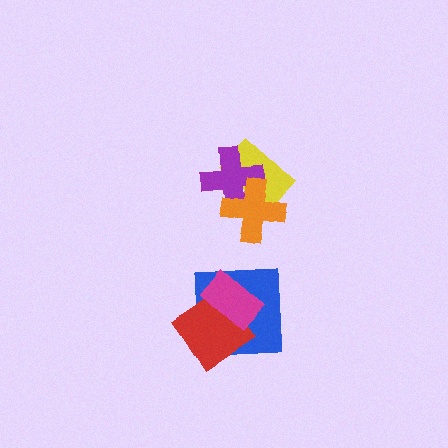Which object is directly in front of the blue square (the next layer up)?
The red diamond is directly in front of the blue square.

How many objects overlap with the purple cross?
2 objects overlap with the purple cross.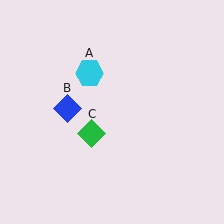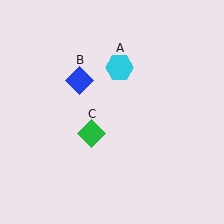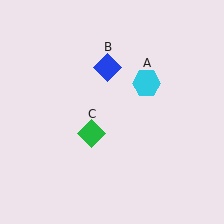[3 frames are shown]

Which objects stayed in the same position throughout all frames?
Green diamond (object C) remained stationary.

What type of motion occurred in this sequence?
The cyan hexagon (object A), blue diamond (object B) rotated clockwise around the center of the scene.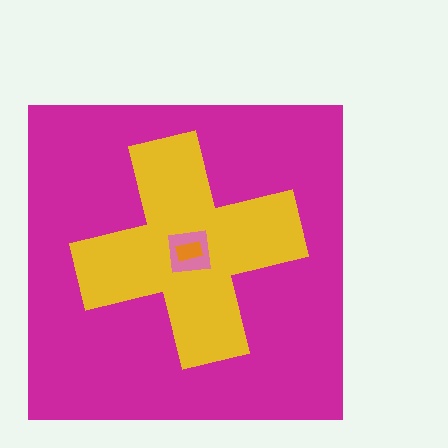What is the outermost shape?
The magenta square.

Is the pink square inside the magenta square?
Yes.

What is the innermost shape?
The orange rectangle.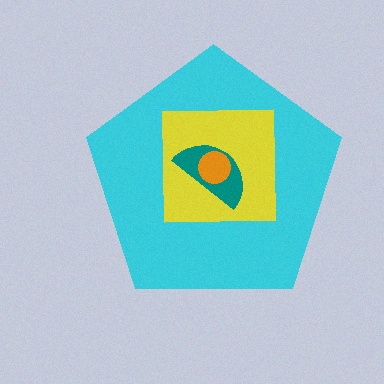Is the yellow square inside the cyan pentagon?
Yes.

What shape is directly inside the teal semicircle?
The orange circle.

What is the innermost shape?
The orange circle.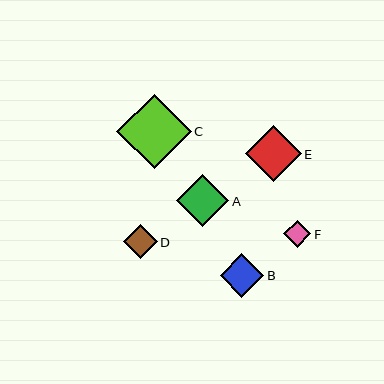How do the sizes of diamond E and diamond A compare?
Diamond E and diamond A are approximately the same size.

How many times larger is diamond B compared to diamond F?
Diamond B is approximately 1.6 times the size of diamond F.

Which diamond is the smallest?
Diamond F is the smallest with a size of approximately 27 pixels.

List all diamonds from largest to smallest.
From largest to smallest: C, E, A, B, D, F.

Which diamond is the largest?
Diamond C is the largest with a size of approximately 74 pixels.